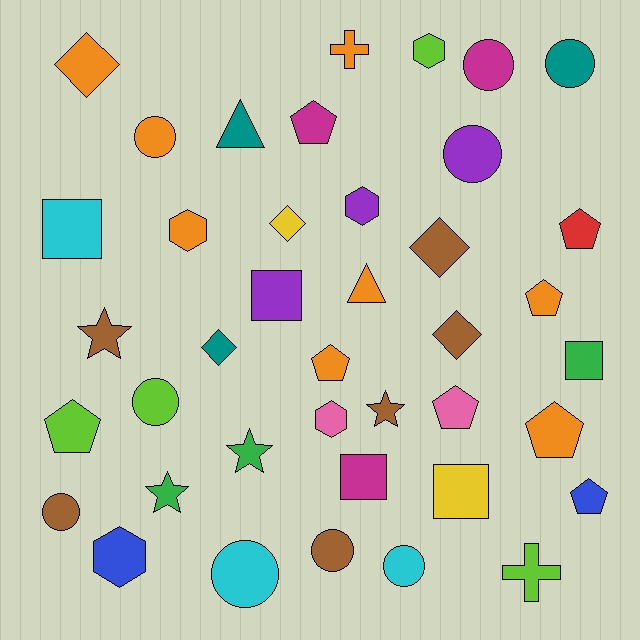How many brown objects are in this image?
There are 6 brown objects.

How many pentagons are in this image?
There are 8 pentagons.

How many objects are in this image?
There are 40 objects.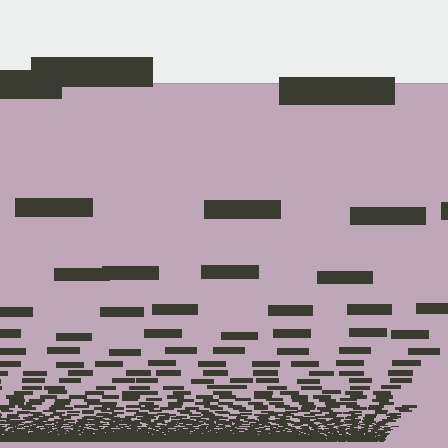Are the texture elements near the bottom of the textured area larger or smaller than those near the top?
Smaller. The gradient is inverted — elements near the bottom are smaller and denser.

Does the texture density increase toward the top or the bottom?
Density increases toward the bottom.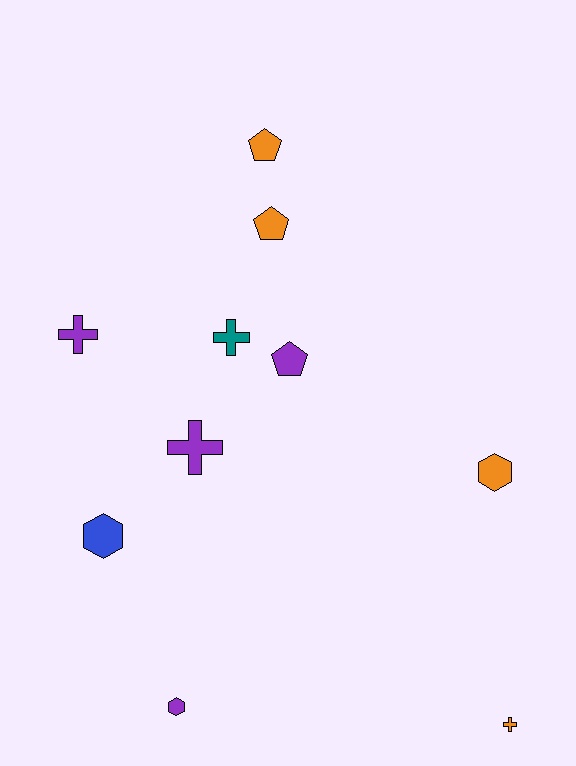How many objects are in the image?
There are 10 objects.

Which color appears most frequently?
Purple, with 4 objects.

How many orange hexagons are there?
There is 1 orange hexagon.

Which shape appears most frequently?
Cross, with 4 objects.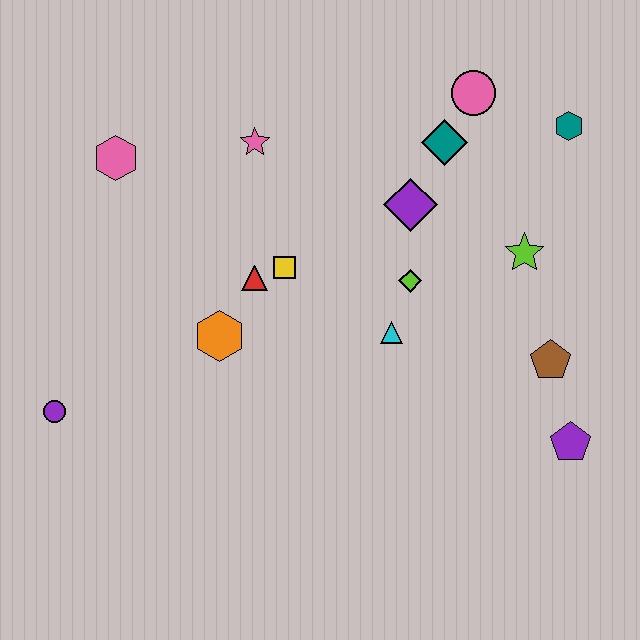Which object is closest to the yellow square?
The red triangle is closest to the yellow square.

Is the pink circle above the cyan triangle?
Yes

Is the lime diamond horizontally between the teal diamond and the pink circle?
No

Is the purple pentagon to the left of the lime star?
No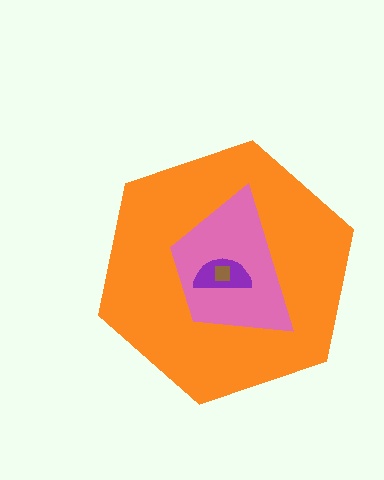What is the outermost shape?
The orange hexagon.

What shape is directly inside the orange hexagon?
The pink trapezoid.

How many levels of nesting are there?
4.